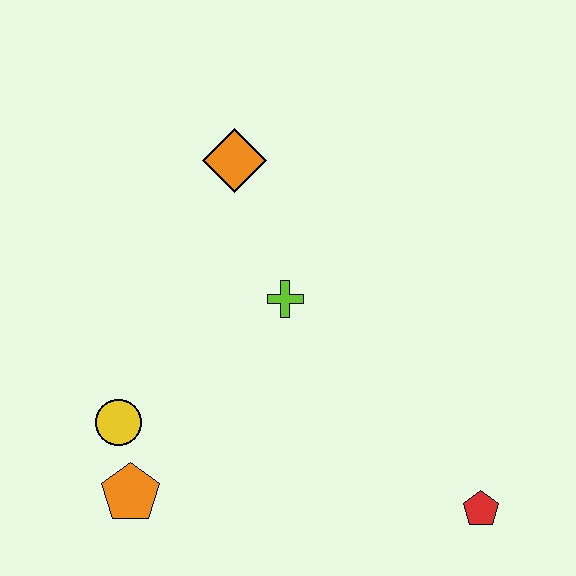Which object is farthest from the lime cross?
The red pentagon is farthest from the lime cross.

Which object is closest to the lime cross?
The orange diamond is closest to the lime cross.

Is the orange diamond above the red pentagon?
Yes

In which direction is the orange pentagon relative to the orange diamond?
The orange pentagon is below the orange diamond.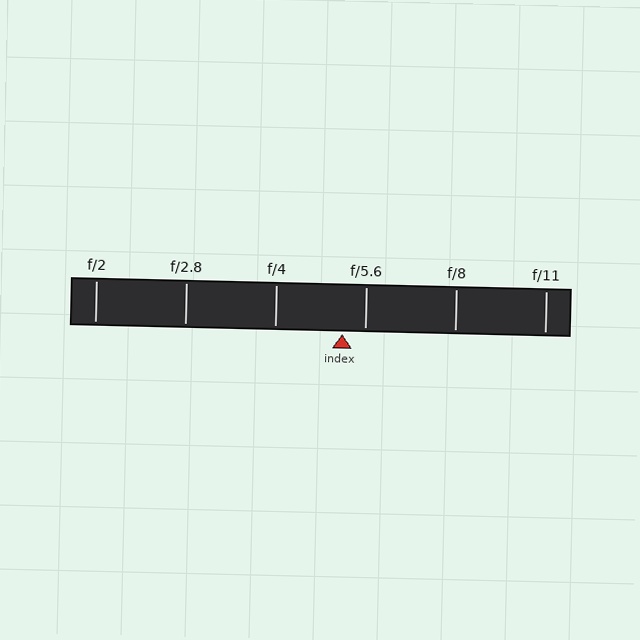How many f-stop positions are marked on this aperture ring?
There are 6 f-stop positions marked.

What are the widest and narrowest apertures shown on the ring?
The widest aperture shown is f/2 and the narrowest is f/11.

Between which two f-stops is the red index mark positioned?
The index mark is between f/4 and f/5.6.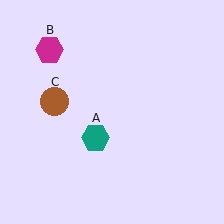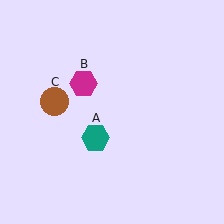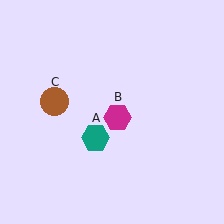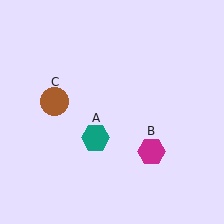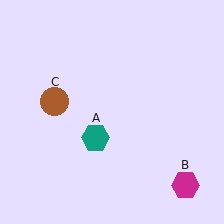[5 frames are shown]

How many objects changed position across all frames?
1 object changed position: magenta hexagon (object B).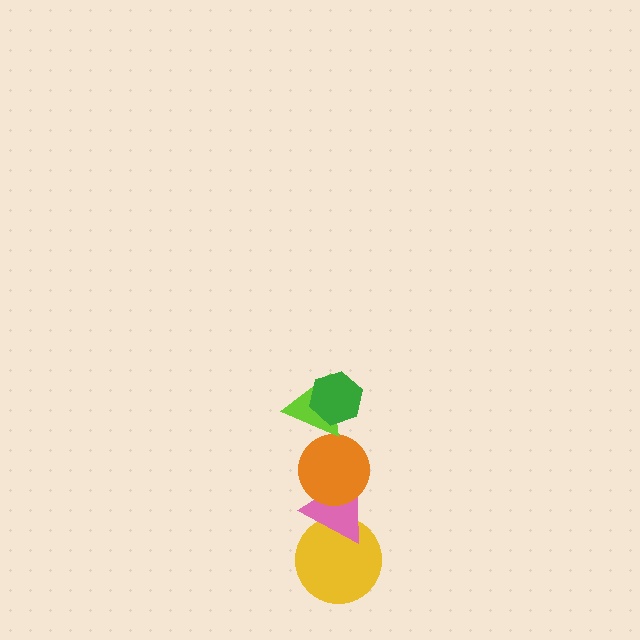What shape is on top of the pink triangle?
The orange circle is on top of the pink triangle.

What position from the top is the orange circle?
The orange circle is 3rd from the top.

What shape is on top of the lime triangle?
The green hexagon is on top of the lime triangle.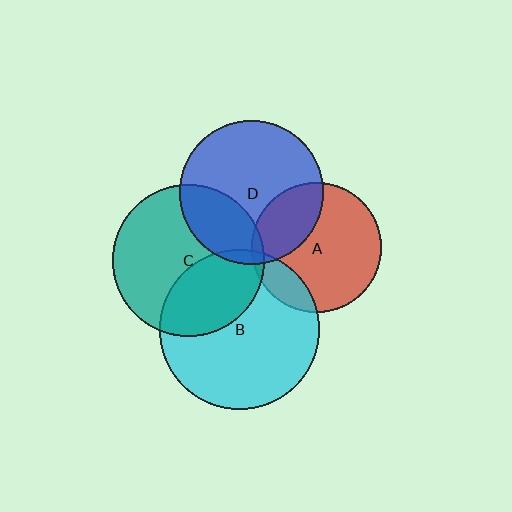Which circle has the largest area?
Circle B (cyan).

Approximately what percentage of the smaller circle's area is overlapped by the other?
Approximately 5%.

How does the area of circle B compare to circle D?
Approximately 1.2 times.